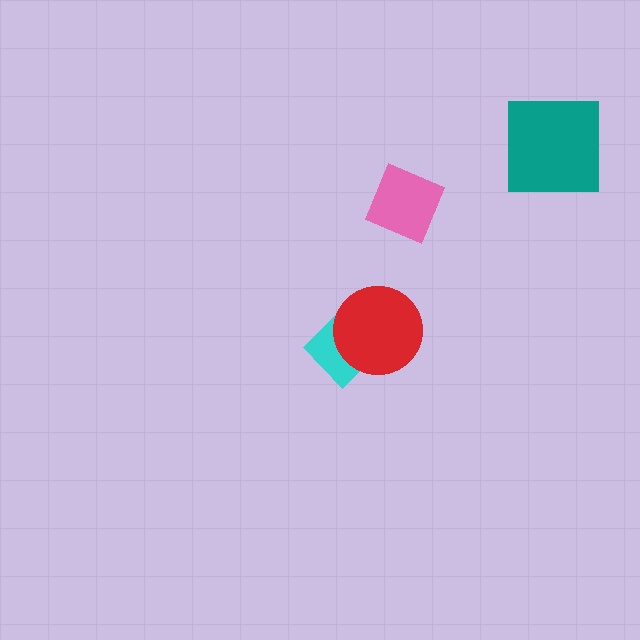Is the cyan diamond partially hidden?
Yes, it is partially covered by another shape.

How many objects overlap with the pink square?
0 objects overlap with the pink square.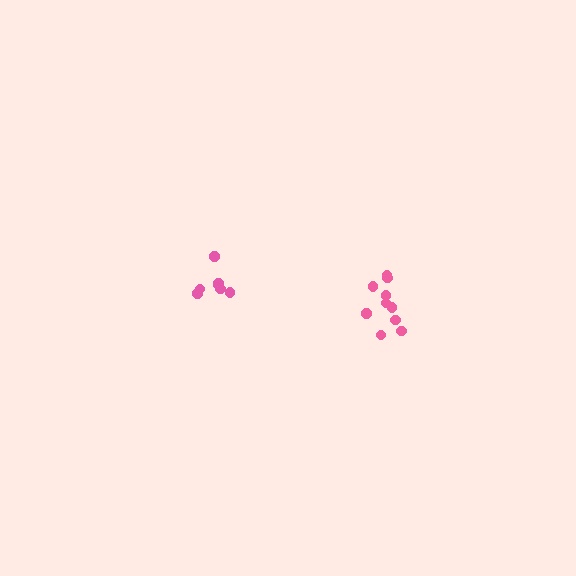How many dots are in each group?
Group 1: 7 dots, Group 2: 10 dots (17 total).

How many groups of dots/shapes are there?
There are 2 groups.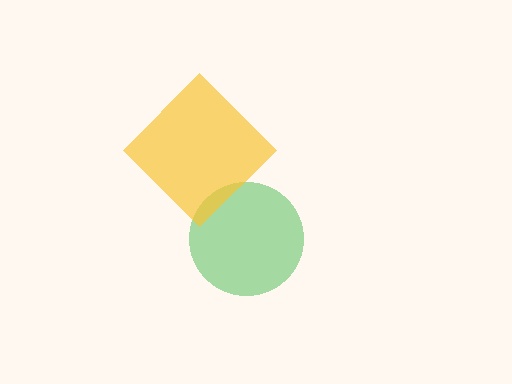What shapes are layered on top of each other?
The layered shapes are: a green circle, a yellow diamond.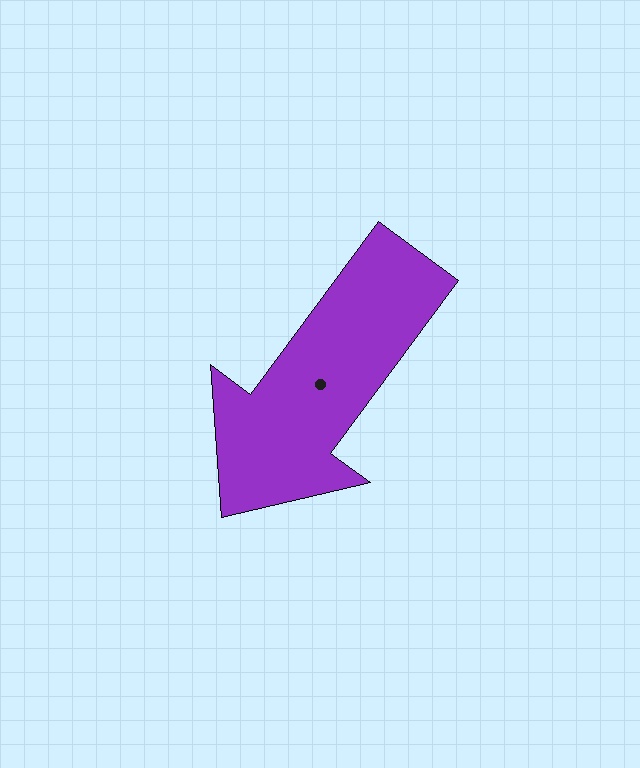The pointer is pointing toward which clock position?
Roughly 7 o'clock.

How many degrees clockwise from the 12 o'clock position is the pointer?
Approximately 216 degrees.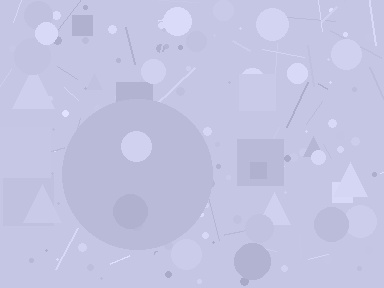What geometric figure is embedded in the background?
A circle is embedded in the background.